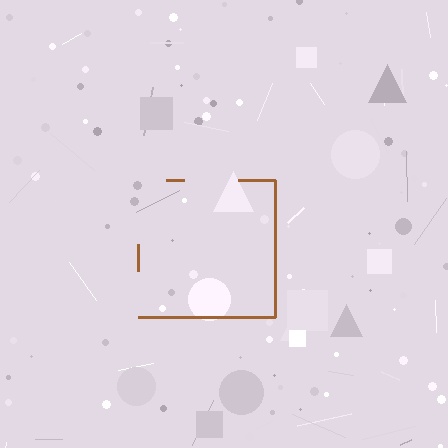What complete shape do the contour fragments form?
The contour fragments form a square.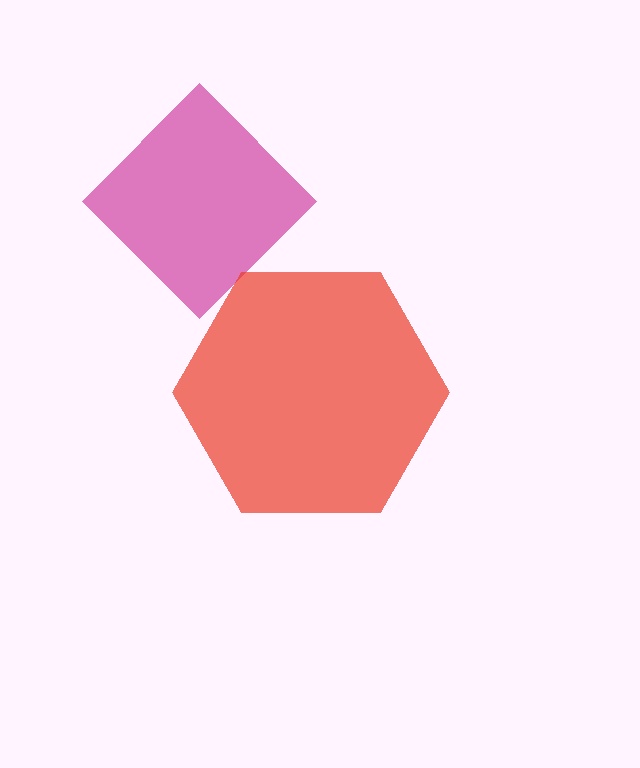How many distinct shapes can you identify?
There are 2 distinct shapes: a magenta diamond, a red hexagon.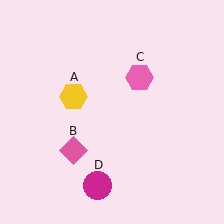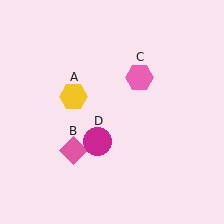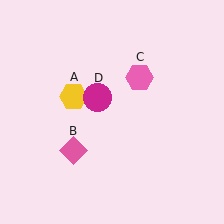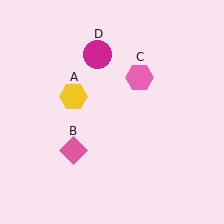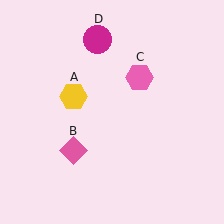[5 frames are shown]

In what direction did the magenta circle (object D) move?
The magenta circle (object D) moved up.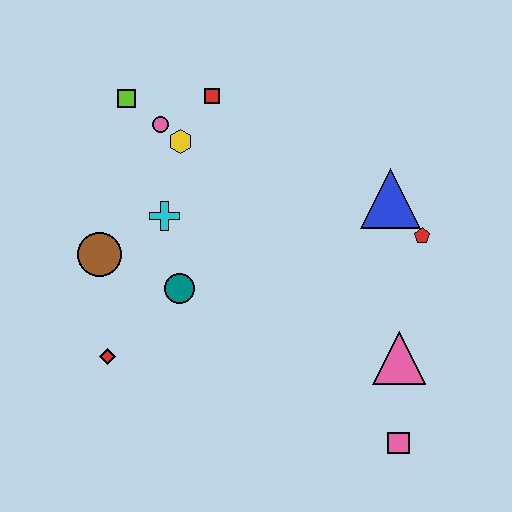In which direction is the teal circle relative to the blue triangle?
The teal circle is to the left of the blue triangle.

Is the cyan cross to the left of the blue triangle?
Yes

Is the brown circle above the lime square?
No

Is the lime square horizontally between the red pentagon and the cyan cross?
No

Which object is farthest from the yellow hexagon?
The pink square is farthest from the yellow hexagon.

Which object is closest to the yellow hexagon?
The pink circle is closest to the yellow hexagon.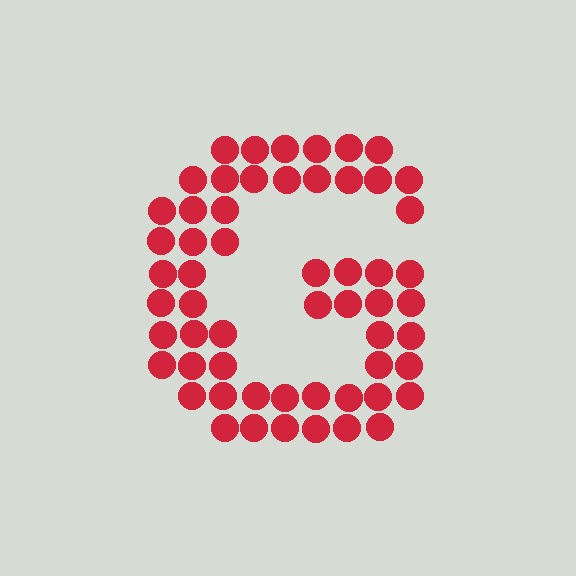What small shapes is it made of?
It is made of small circles.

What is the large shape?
The large shape is the letter G.